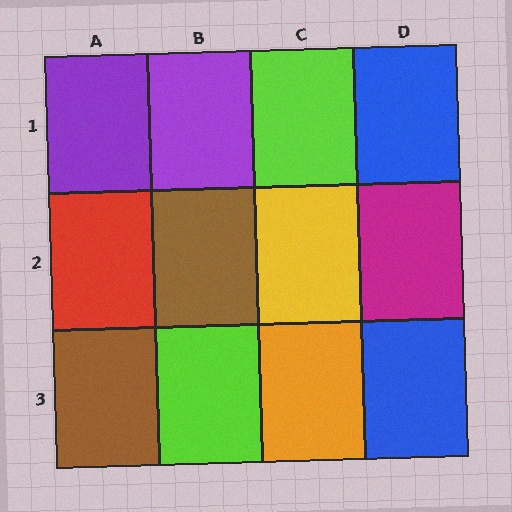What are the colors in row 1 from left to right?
Purple, purple, lime, blue.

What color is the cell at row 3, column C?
Orange.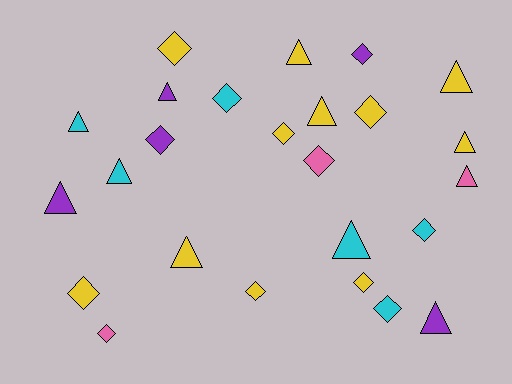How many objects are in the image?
There are 25 objects.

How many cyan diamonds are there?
There are 3 cyan diamonds.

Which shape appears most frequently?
Diamond, with 13 objects.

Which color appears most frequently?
Yellow, with 11 objects.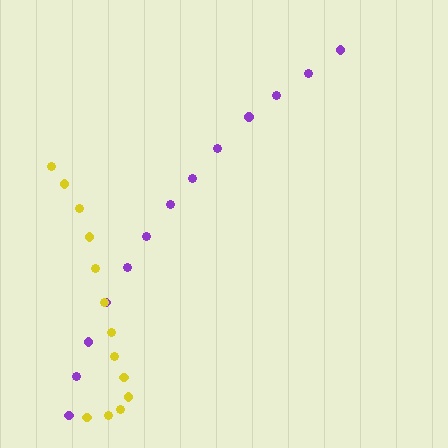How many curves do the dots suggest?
There are 2 distinct paths.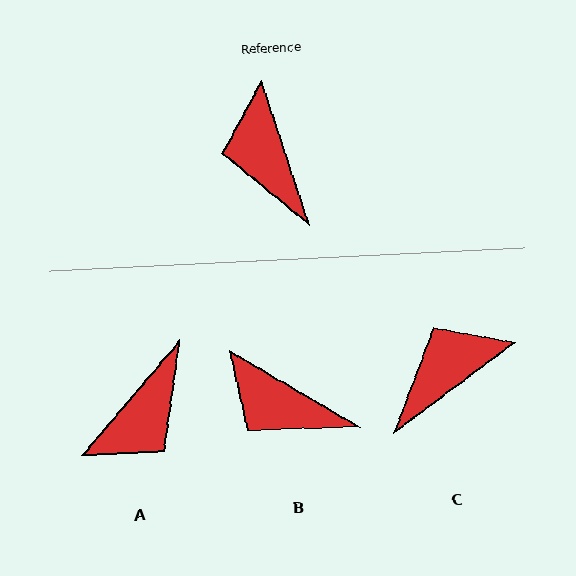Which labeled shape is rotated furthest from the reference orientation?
A, about 121 degrees away.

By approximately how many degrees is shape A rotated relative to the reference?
Approximately 121 degrees counter-clockwise.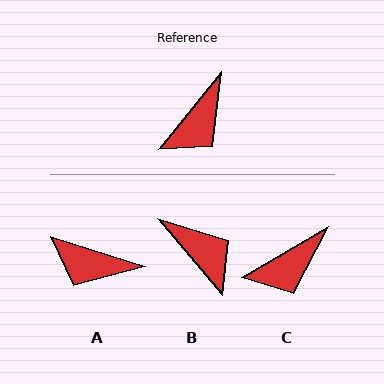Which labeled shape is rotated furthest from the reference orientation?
B, about 79 degrees away.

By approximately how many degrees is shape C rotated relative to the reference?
Approximately 21 degrees clockwise.